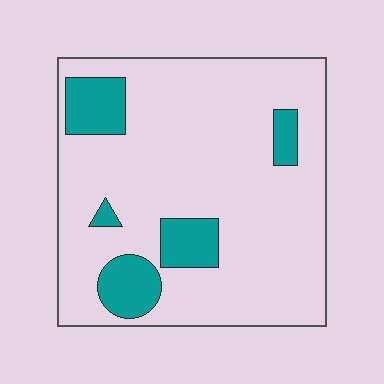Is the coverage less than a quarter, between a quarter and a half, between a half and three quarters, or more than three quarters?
Less than a quarter.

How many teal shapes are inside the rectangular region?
5.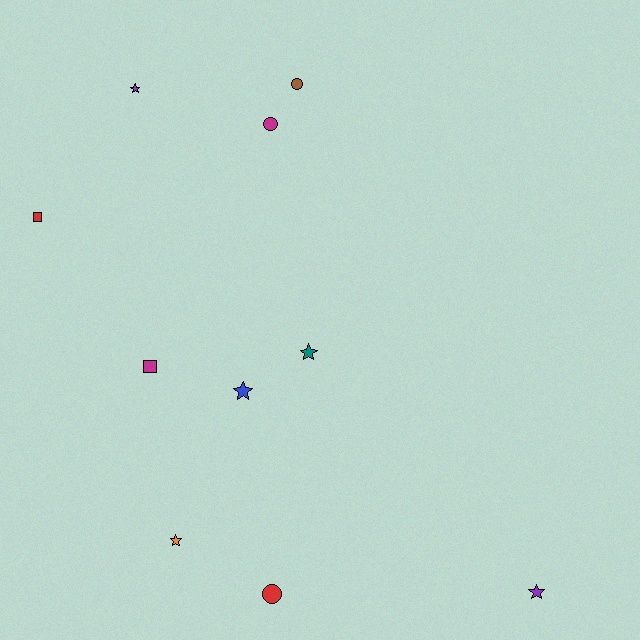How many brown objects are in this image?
There is 1 brown object.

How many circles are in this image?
There are 3 circles.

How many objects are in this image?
There are 10 objects.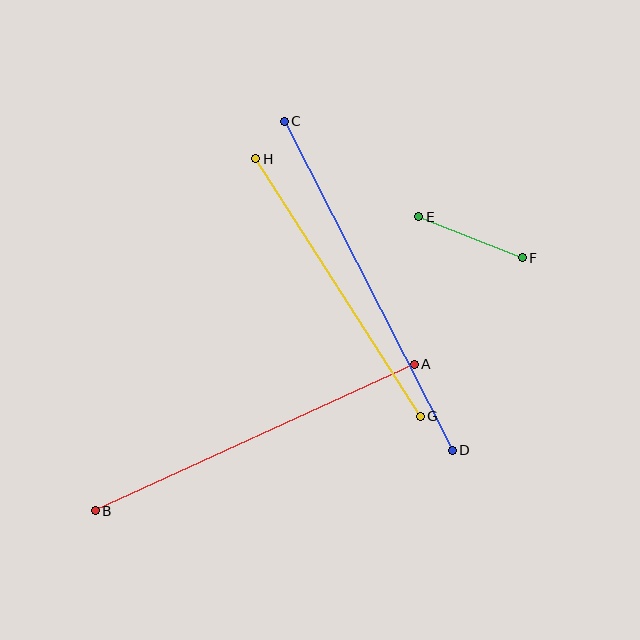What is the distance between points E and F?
The distance is approximately 111 pixels.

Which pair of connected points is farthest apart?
Points C and D are farthest apart.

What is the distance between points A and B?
The distance is approximately 351 pixels.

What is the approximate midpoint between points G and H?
The midpoint is at approximately (338, 288) pixels.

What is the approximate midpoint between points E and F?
The midpoint is at approximately (471, 237) pixels.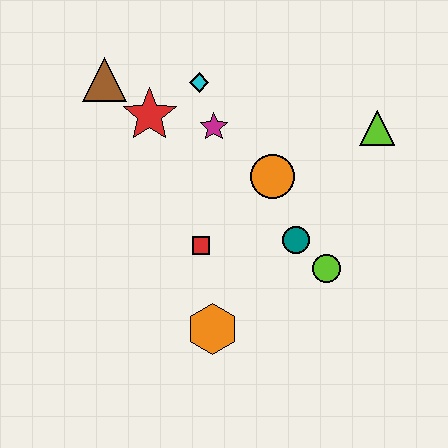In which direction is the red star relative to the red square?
The red star is above the red square.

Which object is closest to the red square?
The orange hexagon is closest to the red square.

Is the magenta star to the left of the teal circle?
Yes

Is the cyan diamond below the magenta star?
No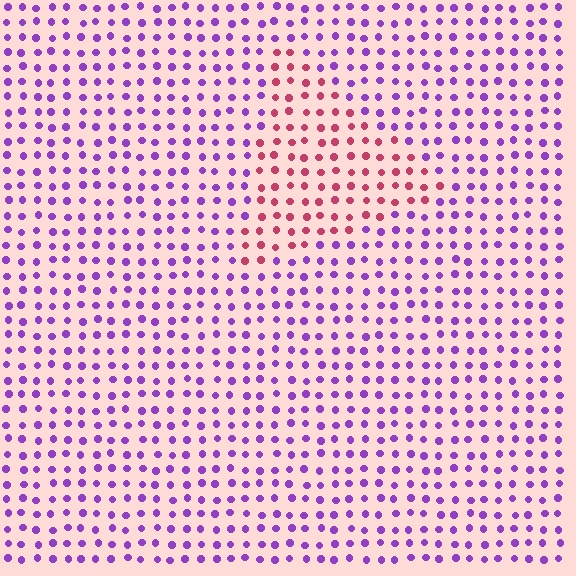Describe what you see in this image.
The image is filled with small purple elements in a uniform arrangement. A triangle-shaped region is visible where the elements are tinted to a slightly different hue, forming a subtle color boundary.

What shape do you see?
I see a triangle.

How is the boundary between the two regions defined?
The boundary is defined purely by a slight shift in hue (about 63 degrees). Spacing, size, and orientation are identical on both sides.